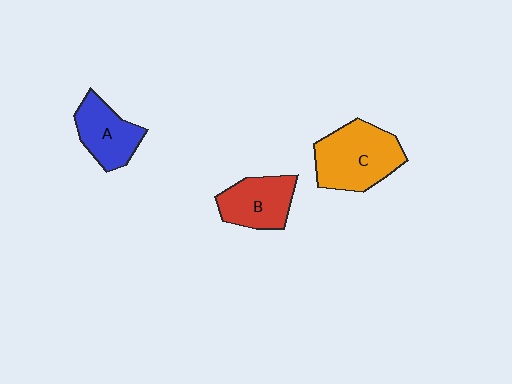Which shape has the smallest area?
Shape A (blue).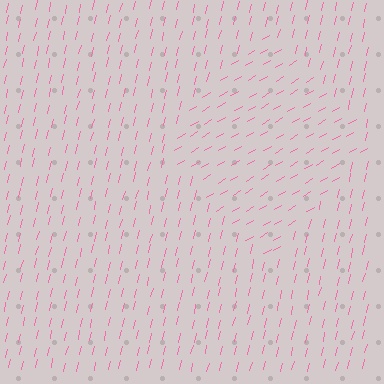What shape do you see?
I see a diamond.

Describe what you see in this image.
The image is filled with small pink line segments. A diamond region in the image has lines oriented differently from the surrounding lines, creating a visible texture boundary.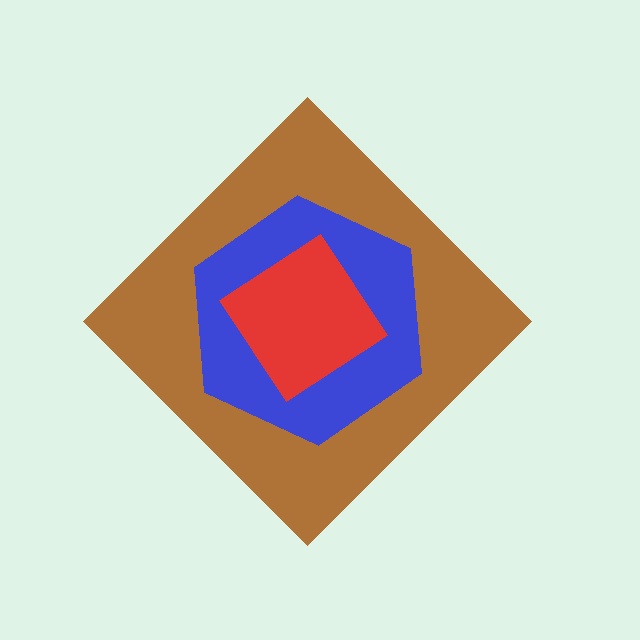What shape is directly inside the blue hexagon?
The red diamond.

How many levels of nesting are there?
3.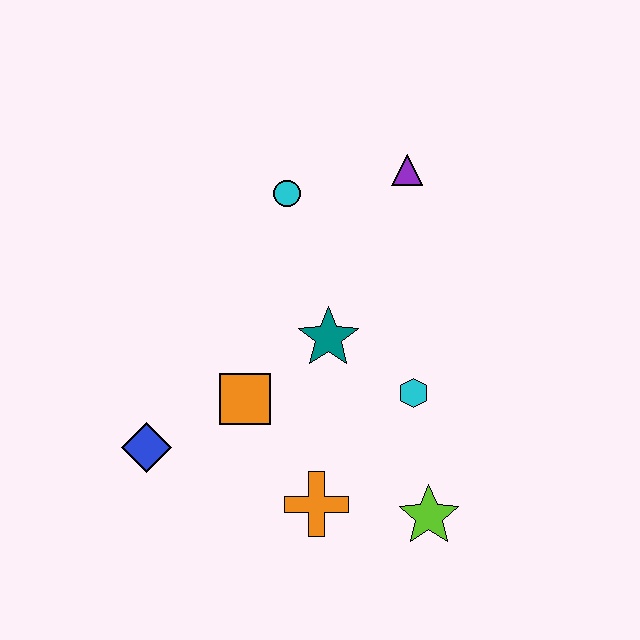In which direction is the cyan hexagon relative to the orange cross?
The cyan hexagon is above the orange cross.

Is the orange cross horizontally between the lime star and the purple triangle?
No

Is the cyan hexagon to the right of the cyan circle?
Yes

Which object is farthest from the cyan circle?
The lime star is farthest from the cyan circle.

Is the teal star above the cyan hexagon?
Yes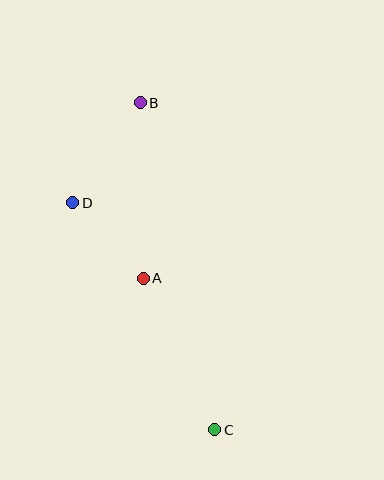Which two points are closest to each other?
Points A and D are closest to each other.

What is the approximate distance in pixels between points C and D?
The distance between C and D is approximately 268 pixels.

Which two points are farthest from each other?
Points B and C are farthest from each other.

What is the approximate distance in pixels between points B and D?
The distance between B and D is approximately 121 pixels.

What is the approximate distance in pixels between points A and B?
The distance between A and B is approximately 175 pixels.